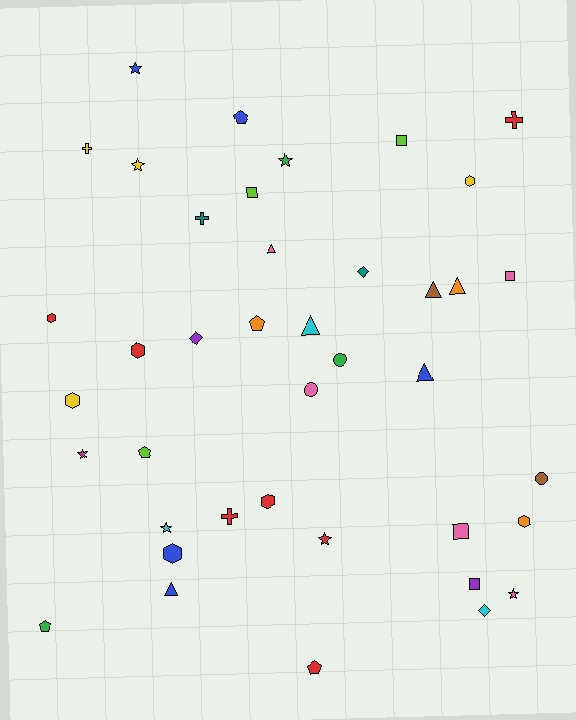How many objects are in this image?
There are 40 objects.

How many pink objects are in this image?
There are 5 pink objects.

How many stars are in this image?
There are 7 stars.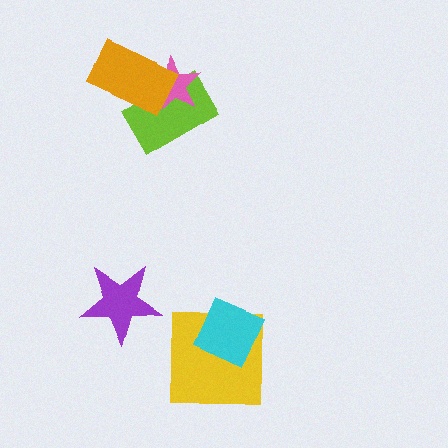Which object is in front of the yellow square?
The cyan diamond is in front of the yellow square.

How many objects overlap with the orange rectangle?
2 objects overlap with the orange rectangle.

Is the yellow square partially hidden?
Yes, it is partially covered by another shape.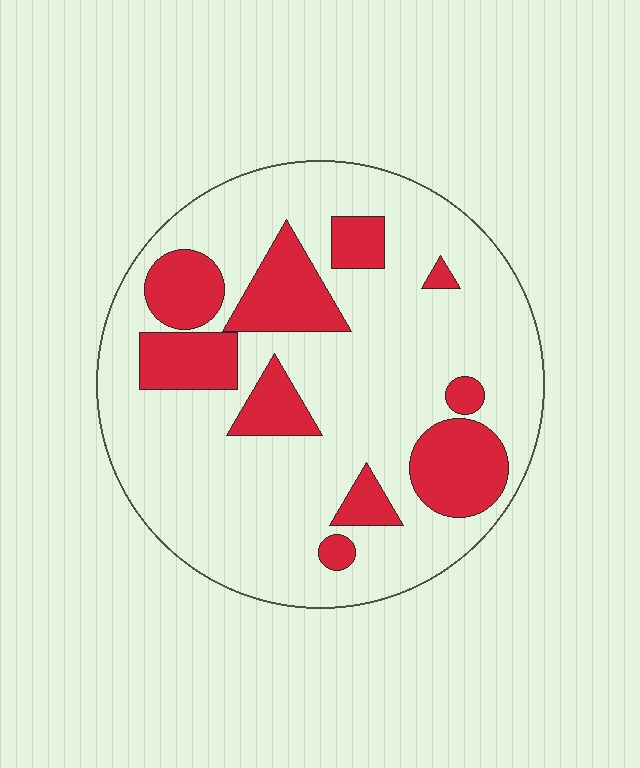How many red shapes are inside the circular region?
10.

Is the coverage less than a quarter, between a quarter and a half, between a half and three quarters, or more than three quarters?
Less than a quarter.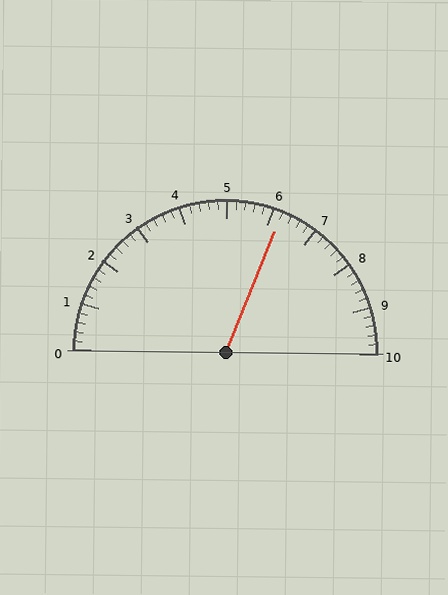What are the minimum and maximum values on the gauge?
The gauge ranges from 0 to 10.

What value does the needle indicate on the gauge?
The needle indicates approximately 6.2.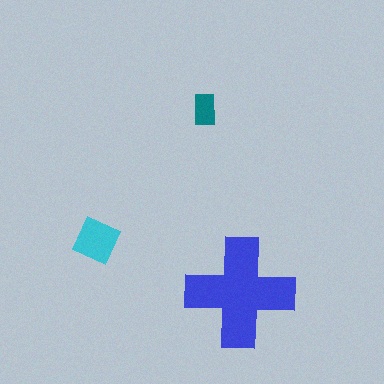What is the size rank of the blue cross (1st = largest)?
1st.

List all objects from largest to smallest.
The blue cross, the cyan diamond, the teal rectangle.